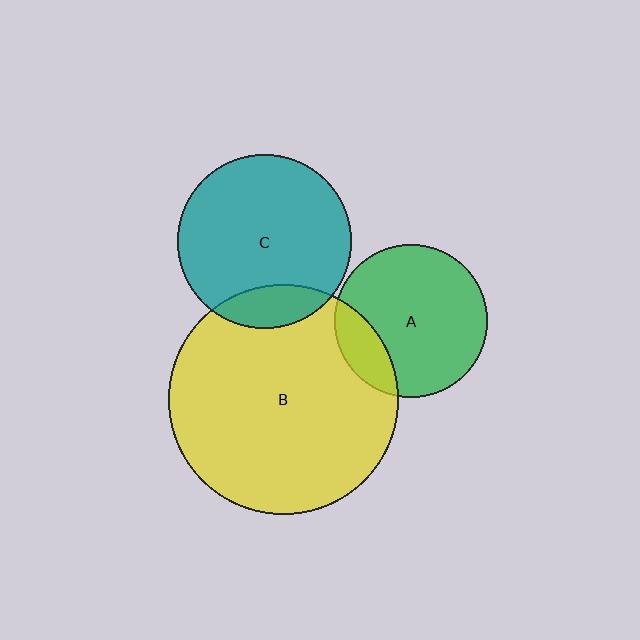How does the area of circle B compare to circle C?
Approximately 1.7 times.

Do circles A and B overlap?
Yes.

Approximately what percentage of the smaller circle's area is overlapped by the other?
Approximately 20%.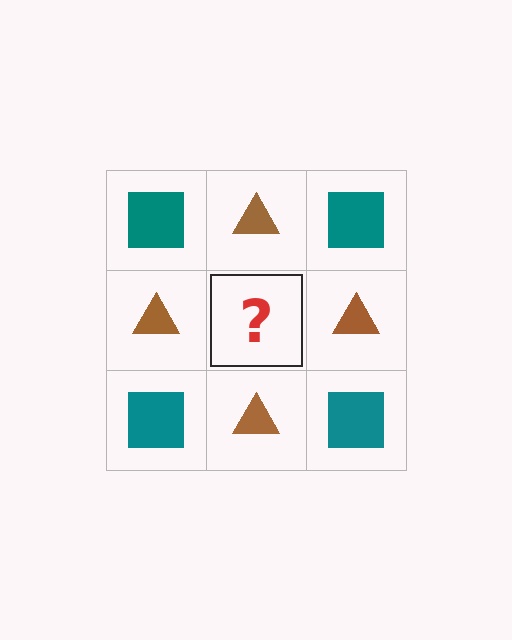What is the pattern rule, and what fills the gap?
The rule is that it alternates teal square and brown triangle in a checkerboard pattern. The gap should be filled with a teal square.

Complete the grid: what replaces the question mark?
The question mark should be replaced with a teal square.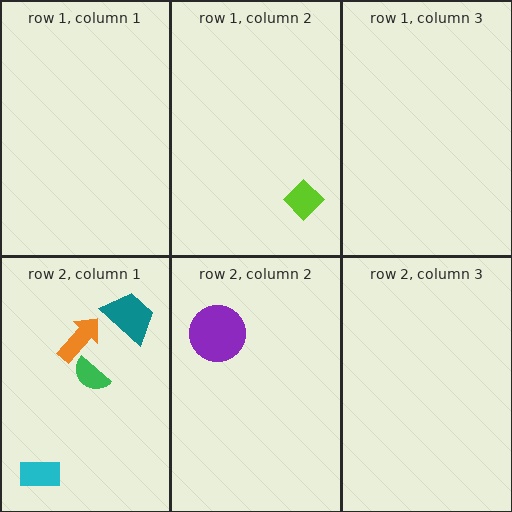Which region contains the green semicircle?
The row 2, column 1 region.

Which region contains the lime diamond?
The row 1, column 2 region.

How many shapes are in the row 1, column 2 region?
1.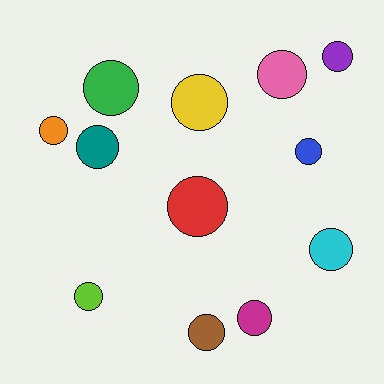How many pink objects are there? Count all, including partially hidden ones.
There is 1 pink object.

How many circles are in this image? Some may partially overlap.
There are 12 circles.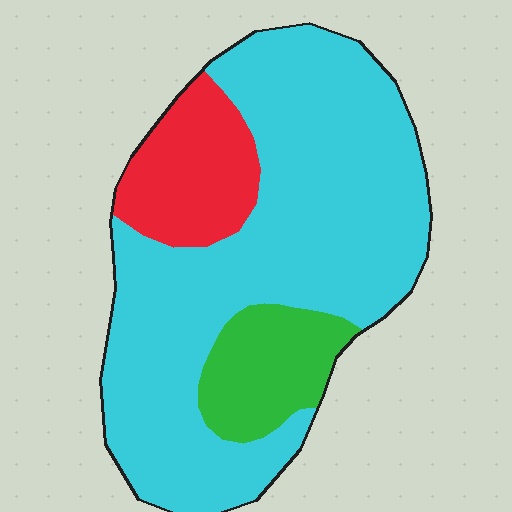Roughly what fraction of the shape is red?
Red takes up about one sixth (1/6) of the shape.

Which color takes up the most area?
Cyan, at roughly 70%.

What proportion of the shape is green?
Green covers about 15% of the shape.